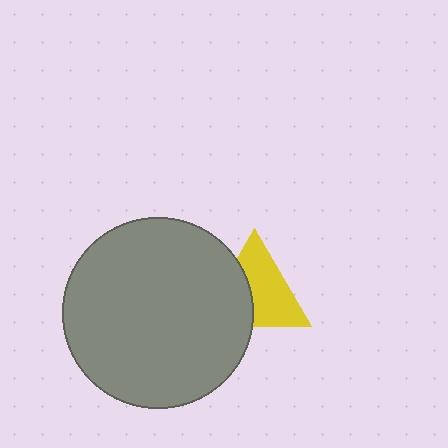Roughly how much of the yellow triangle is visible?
About half of it is visible (roughly 61%).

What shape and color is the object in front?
The object in front is a gray circle.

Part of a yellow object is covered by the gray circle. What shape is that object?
It is a triangle.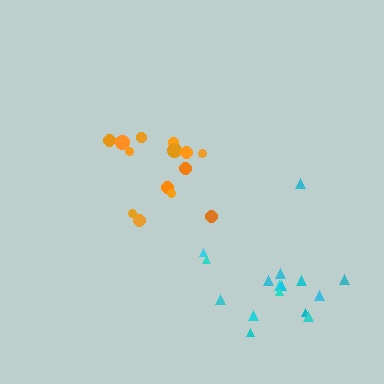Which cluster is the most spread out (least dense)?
Orange.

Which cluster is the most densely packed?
Cyan.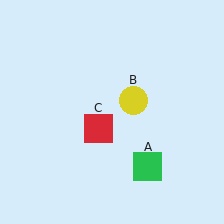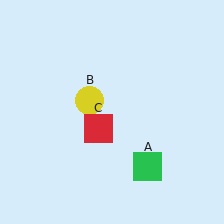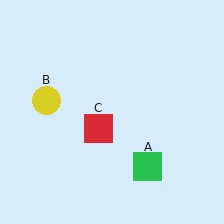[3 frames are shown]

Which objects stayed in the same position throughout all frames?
Green square (object A) and red square (object C) remained stationary.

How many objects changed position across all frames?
1 object changed position: yellow circle (object B).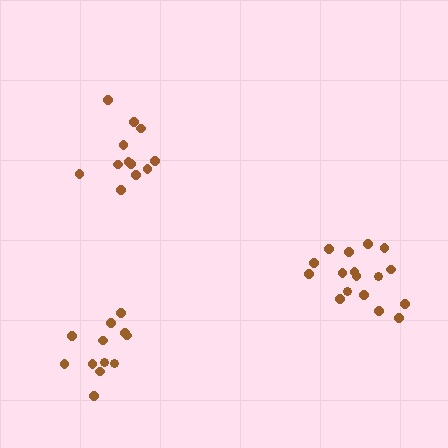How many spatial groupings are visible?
There are 3 spatial groupings.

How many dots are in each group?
Group 1: 12 dots, Group 2: 17 dots, Group 3: 12 dots (41 total).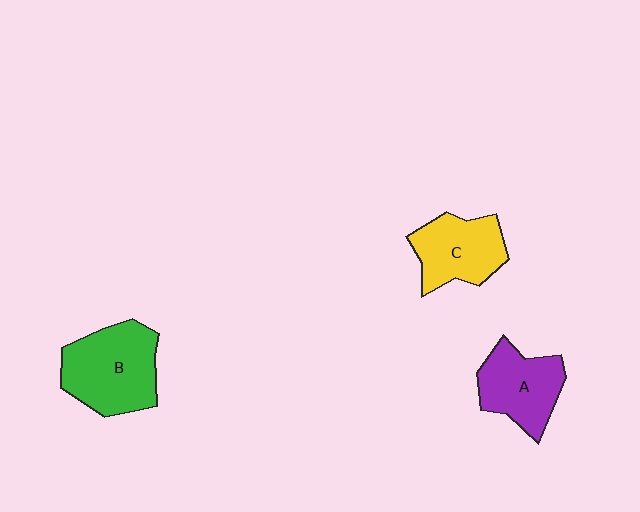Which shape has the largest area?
Shape B (green).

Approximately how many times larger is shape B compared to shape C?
Approximately 1.3 times.